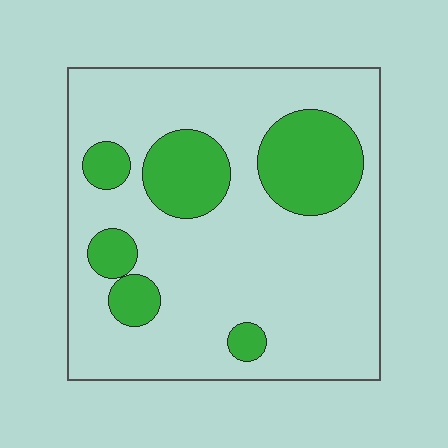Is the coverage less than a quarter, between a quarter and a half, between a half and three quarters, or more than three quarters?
Less than a quarter.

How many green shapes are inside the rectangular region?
6.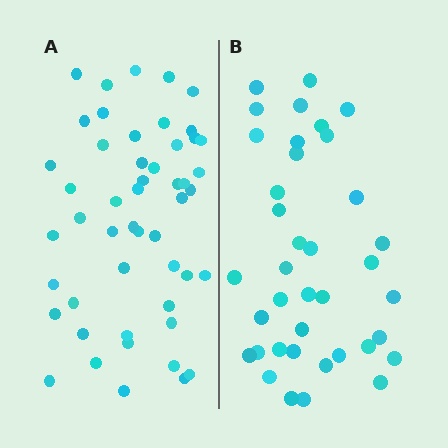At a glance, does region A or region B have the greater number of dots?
Region A (the left region) has more dots.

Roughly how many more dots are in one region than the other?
Region A has roughly 12 or so more dots than region B.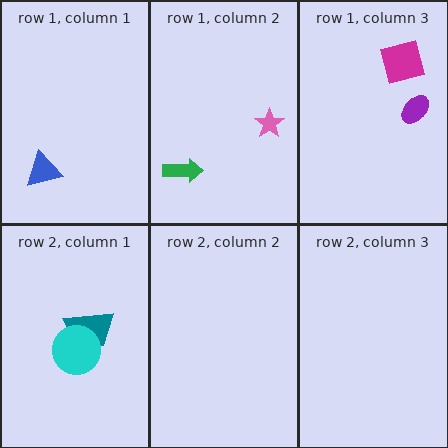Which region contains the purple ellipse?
The row 1, column 3 region.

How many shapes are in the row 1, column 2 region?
2.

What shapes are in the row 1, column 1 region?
The blue triangle.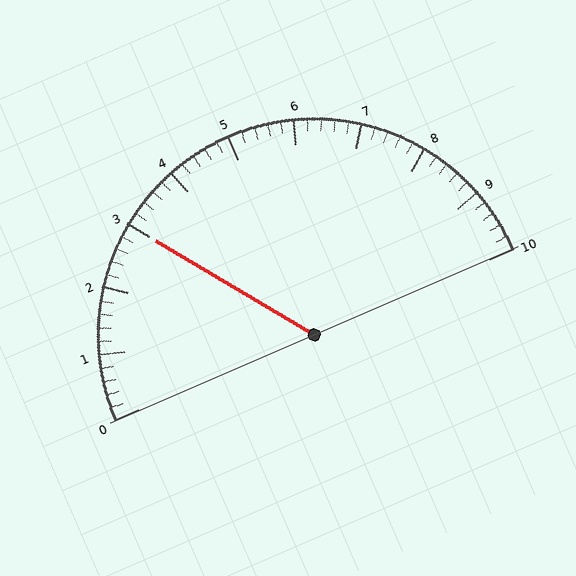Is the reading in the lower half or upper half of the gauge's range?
The reading is in the lower half of the range (0 to 10).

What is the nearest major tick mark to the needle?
The nearest major tick mark is 3.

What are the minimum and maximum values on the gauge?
The gauge ranges from 0 to 10.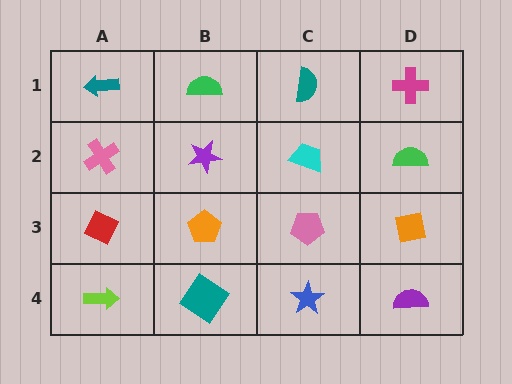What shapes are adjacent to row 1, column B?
A purple star (row 2, column B), a teal arrow (row 1, column A), a teal semicircle (row 1, column C).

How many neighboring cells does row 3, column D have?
3.